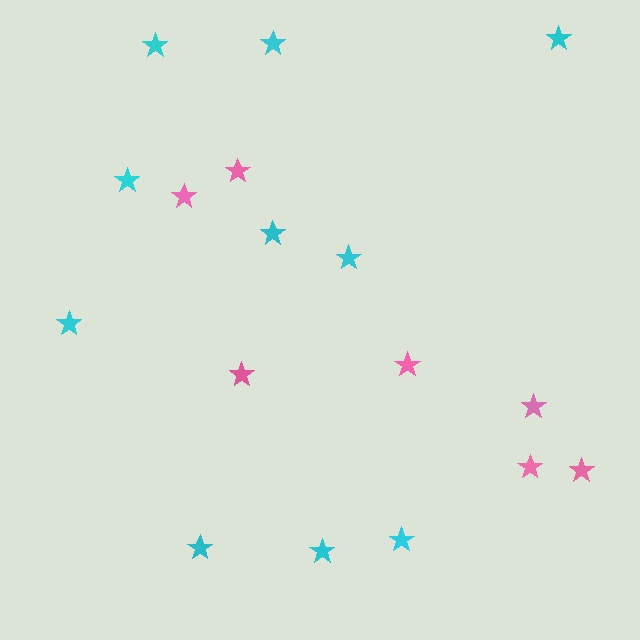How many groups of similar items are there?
There are 2 groups: one group of cyan stars (10) and one group of pink stars (7).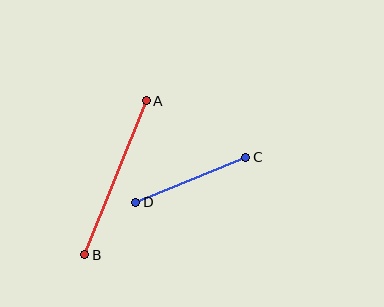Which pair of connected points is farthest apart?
Points A and B are farthest apart.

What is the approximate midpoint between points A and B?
The midpoint is at approximately (115, 178) pixels.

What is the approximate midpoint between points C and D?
The midpoint is at approximately (191, 180) pixels.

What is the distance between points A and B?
The distance is approximately 166 pixels.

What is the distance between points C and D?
The distance is approximately 119 pixels.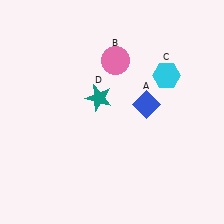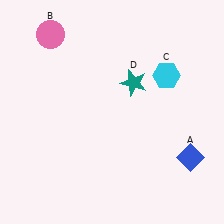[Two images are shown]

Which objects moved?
The objects that moved are: the blue diamond (A), the pink circle (B), the teal star (D).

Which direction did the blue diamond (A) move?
The blue diamond (A) moved down.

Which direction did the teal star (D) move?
The teal star (D) moved right.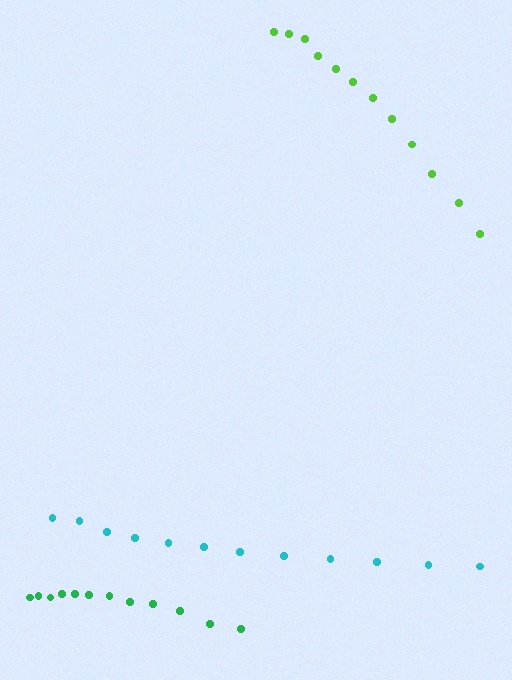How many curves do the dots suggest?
There are 3 distinct paths.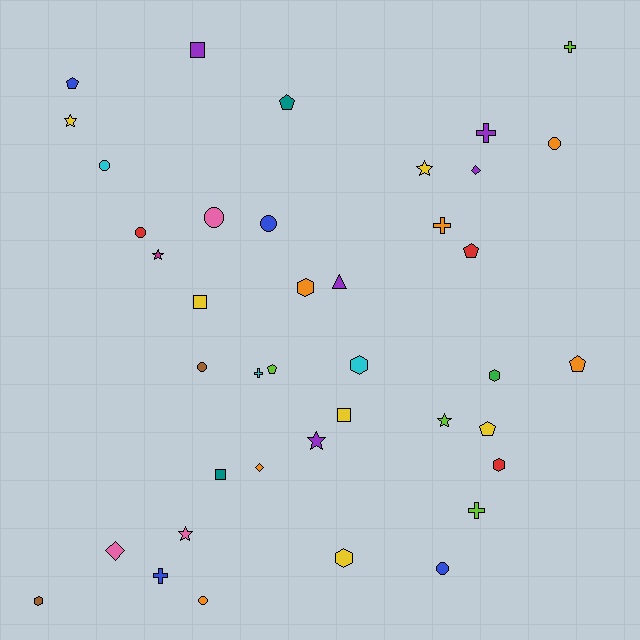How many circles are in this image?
There are 8 circles.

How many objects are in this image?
There are 40 objects.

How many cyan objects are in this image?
There are 3 cyan objects.